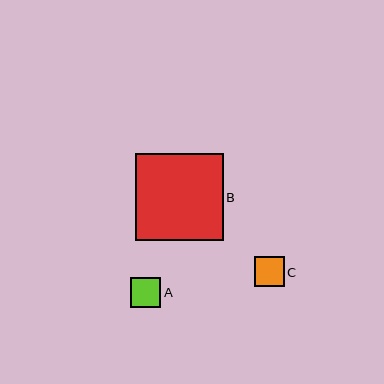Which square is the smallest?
Square C is the smallest with a size of approximately 30 pixels.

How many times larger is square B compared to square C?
Square B is approximately 2.9 times the size of square C.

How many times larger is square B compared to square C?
Square B is approximately 2.9 times the size of square C.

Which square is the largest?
Square B is the largest with a size of approximately 88 pixels.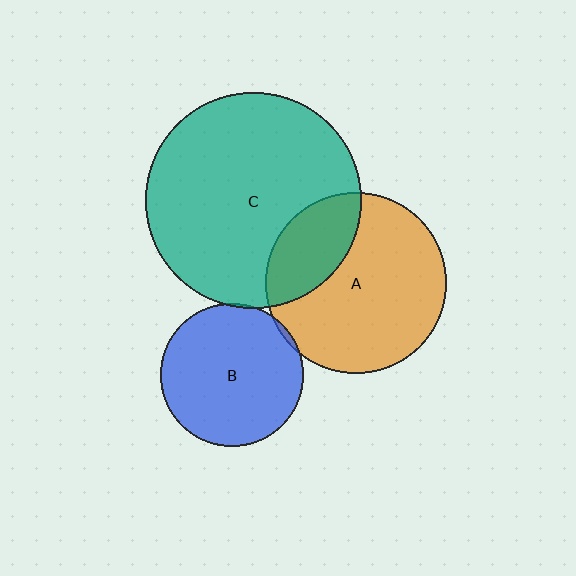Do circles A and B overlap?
Yes.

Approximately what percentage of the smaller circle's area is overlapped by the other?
Approximately 5%.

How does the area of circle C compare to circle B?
Approximately 2.3 times.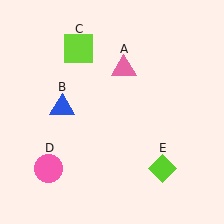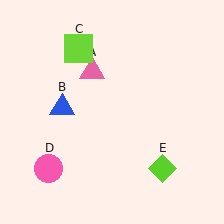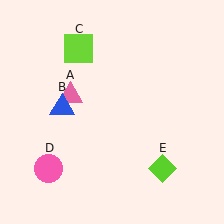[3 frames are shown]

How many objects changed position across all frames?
1 object changed position: pink triangle (object A).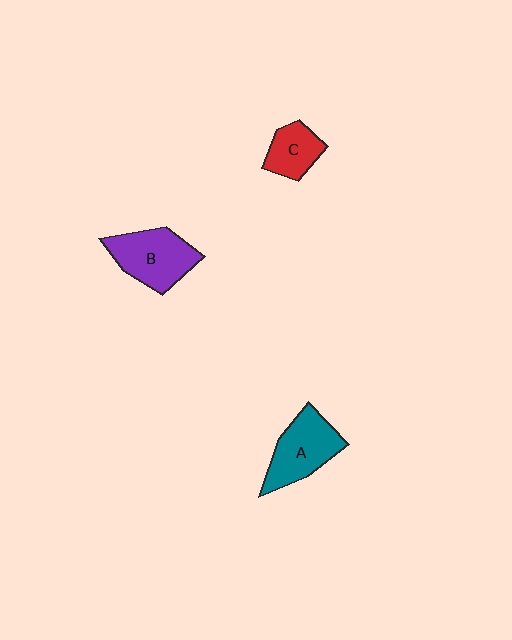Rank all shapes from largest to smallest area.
From largest to smallest: B (purple), A (teal), C (red).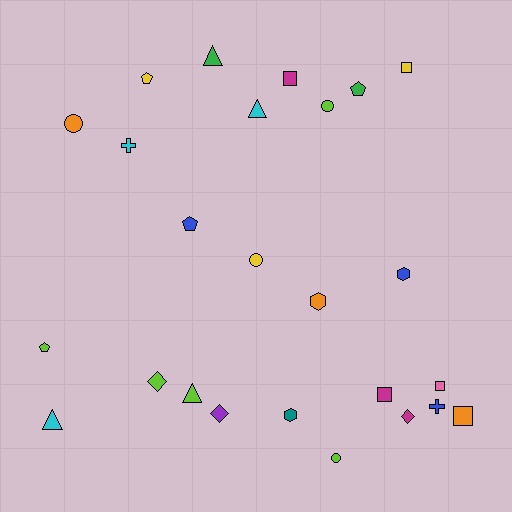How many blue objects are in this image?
There are 3 blue objects.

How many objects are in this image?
There are 25 objects.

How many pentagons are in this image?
There are 4 pentagons.